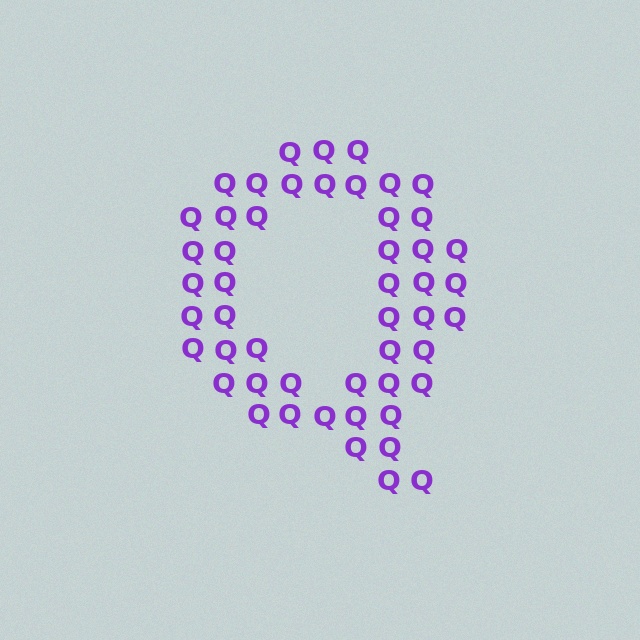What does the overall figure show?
The overall figure shows the letter Q.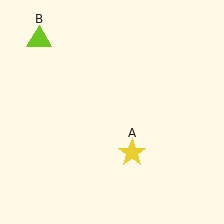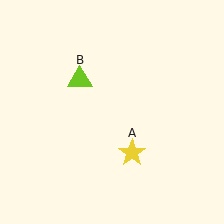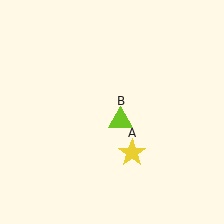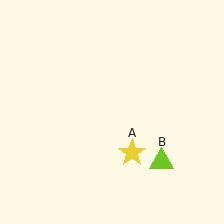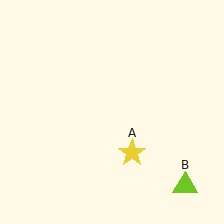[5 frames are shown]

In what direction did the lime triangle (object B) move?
The lime triangle (object B) moved down and to the right.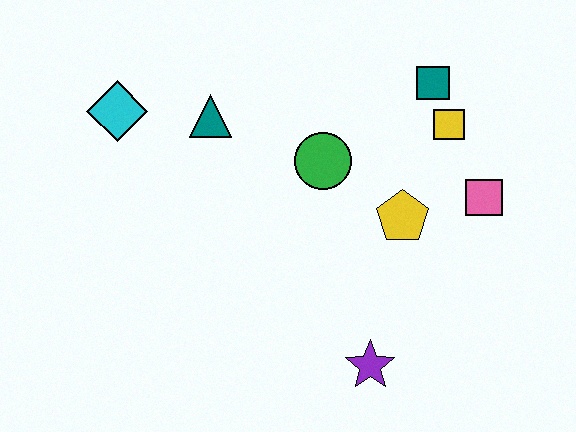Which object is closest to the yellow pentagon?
The pink square is closest to the yellow pentagon.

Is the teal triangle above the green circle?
Yes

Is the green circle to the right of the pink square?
No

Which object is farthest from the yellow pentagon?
The cyan diamond is farthest from the yellow pentagon.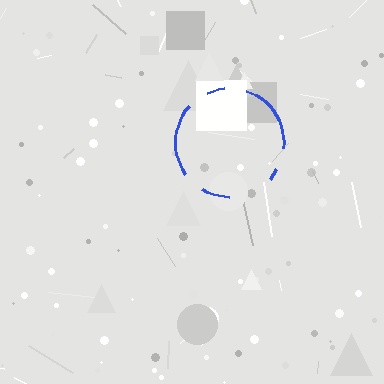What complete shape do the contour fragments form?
The contour fragments form a circle.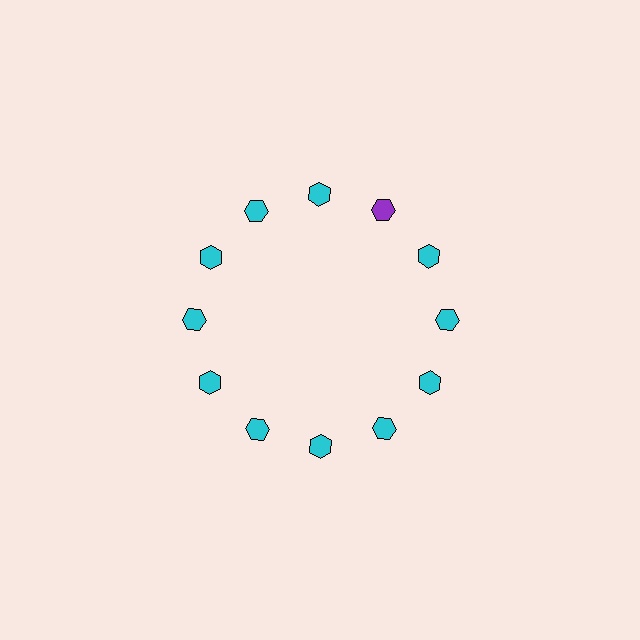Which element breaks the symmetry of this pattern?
The purple hexagon at roughly the 1 o'clock position breaks the symmetry. All other shapes are cyan hexagons.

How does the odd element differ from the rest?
It has a different color: purple instead of cyan.